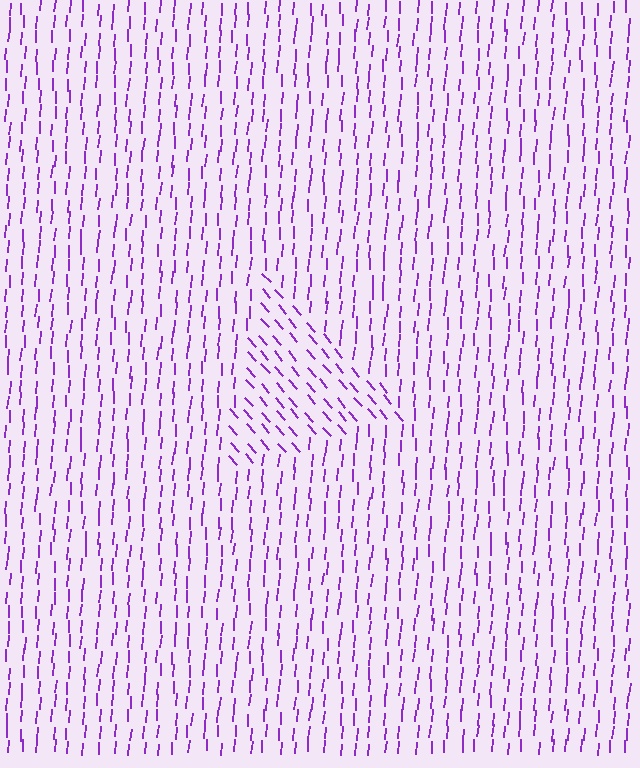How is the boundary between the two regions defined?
The boundary is defined purely by a change in line orientation (approximately 45 degrees difference). All lines are the same color and thickness.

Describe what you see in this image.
The image is filled with small purple line segments. A triangle region in the image has lines oriented differently from the surrounding lines, creating a visible texture boundary.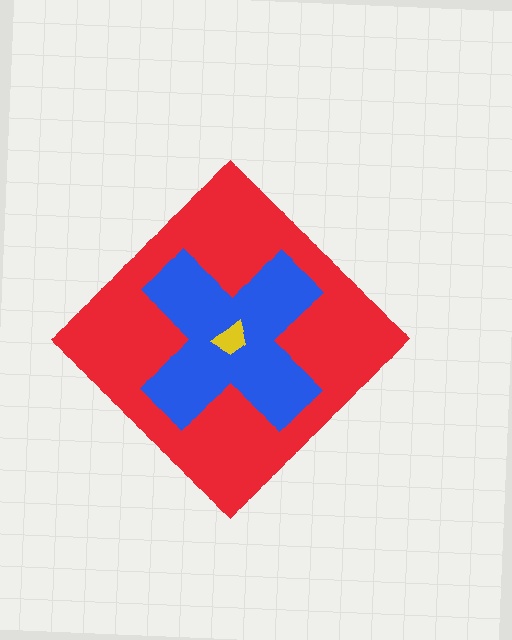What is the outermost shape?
The red diamond.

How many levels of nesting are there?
3.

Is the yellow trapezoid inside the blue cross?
Yes.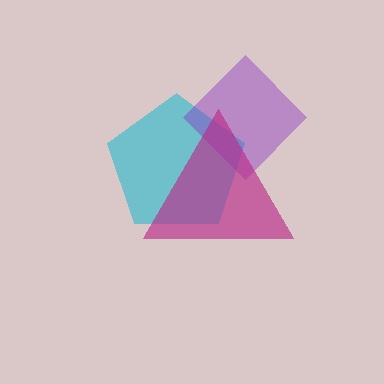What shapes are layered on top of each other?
The layered shapes are: a cyan pentagon, a purple diamond, a magenta triangle.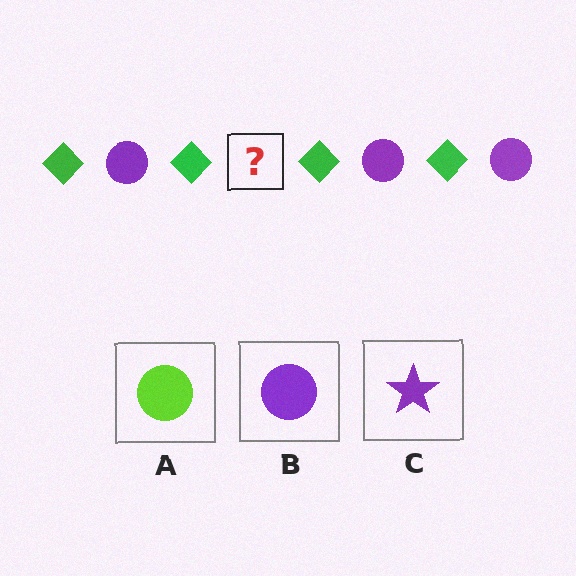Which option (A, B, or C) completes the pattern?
B.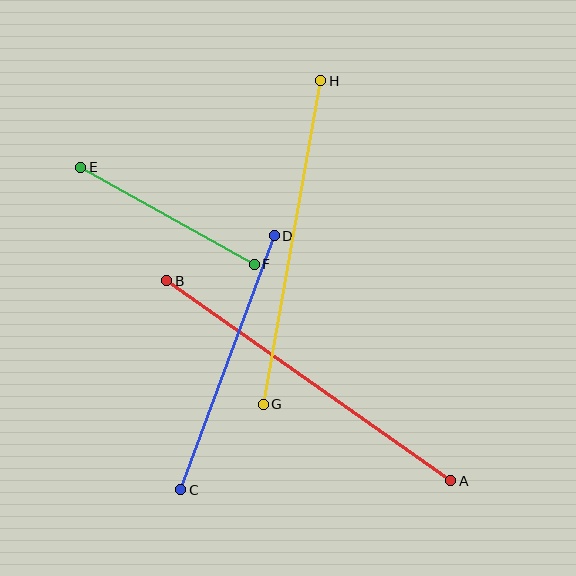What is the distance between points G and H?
The distance is approximately 328 pixels.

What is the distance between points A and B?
The distance is approximately 347 pixels.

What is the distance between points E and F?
The distance is approximately 199 pixels.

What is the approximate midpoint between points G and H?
The midpoint is at approximately (292, 242) pixels.